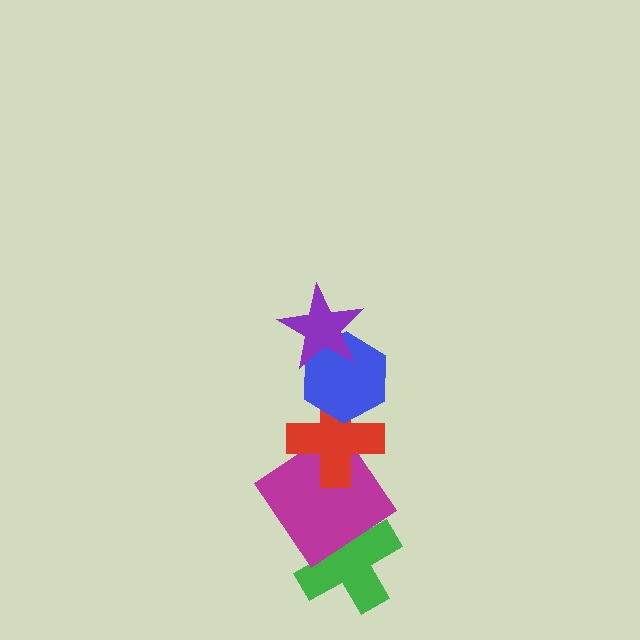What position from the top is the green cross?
The green cross is 5th from the top.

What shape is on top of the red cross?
The blue hexagon is on top of the red cross.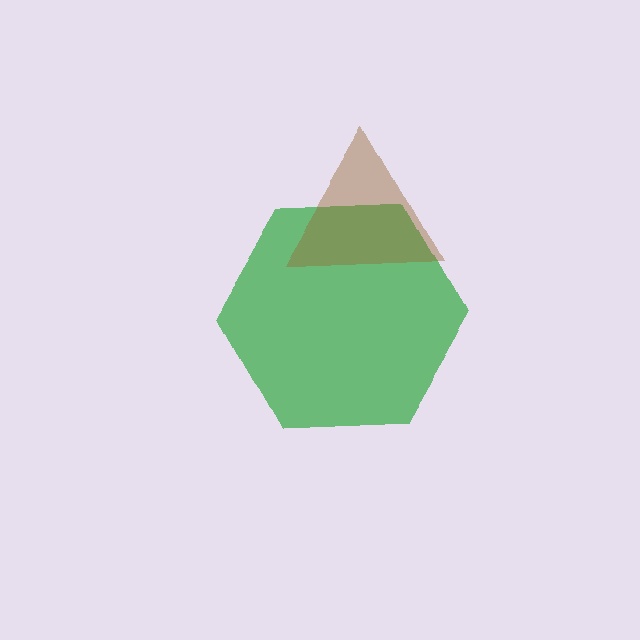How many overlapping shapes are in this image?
There are 2 overlapping shapes in the image.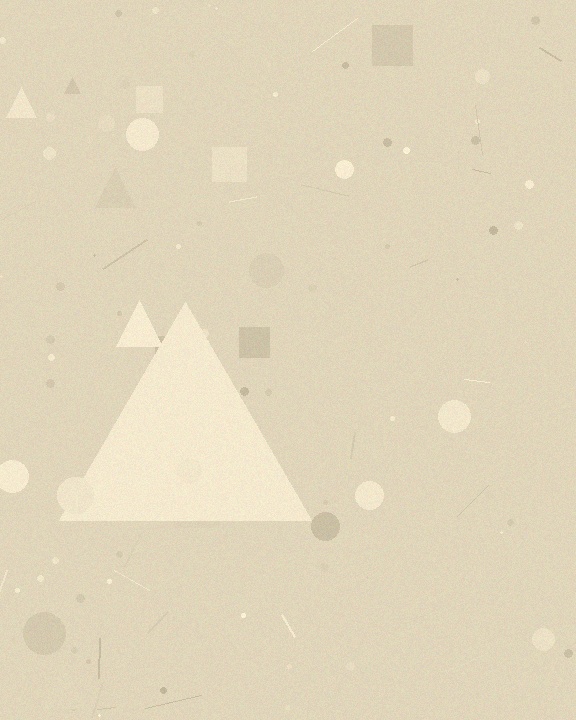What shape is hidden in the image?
A triangle is hidden in the image.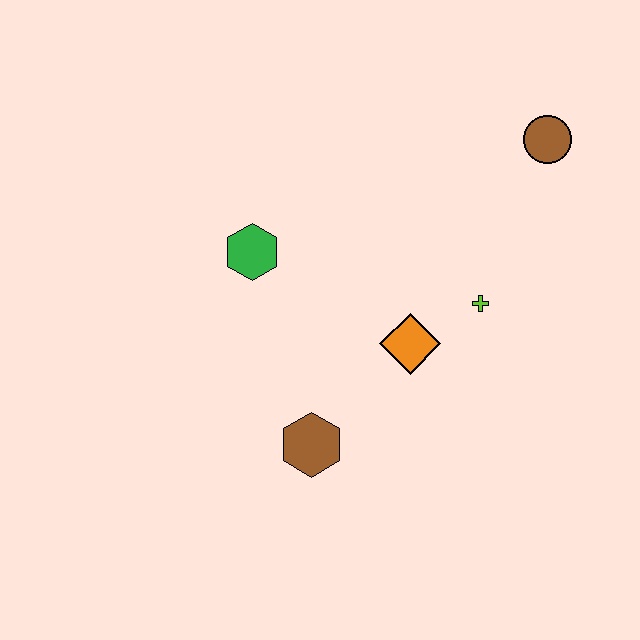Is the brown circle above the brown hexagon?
Yes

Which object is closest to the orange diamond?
The lime cross is closest to the orange diamond.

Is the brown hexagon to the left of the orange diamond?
Yes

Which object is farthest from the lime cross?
The green hexagon is farthest from the lime cross.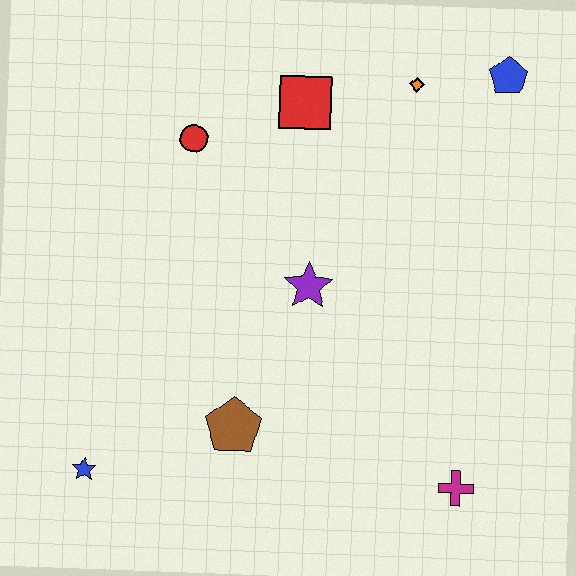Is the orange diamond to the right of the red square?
Yes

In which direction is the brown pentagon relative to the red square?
The brown pentagon is below the red square.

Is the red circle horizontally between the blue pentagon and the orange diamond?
No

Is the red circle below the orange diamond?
Yes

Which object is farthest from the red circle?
The magenta cross is farthest from the red circle.